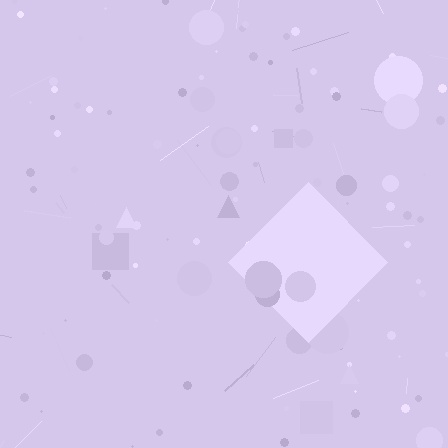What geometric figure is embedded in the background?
A diamond is embedded in the background.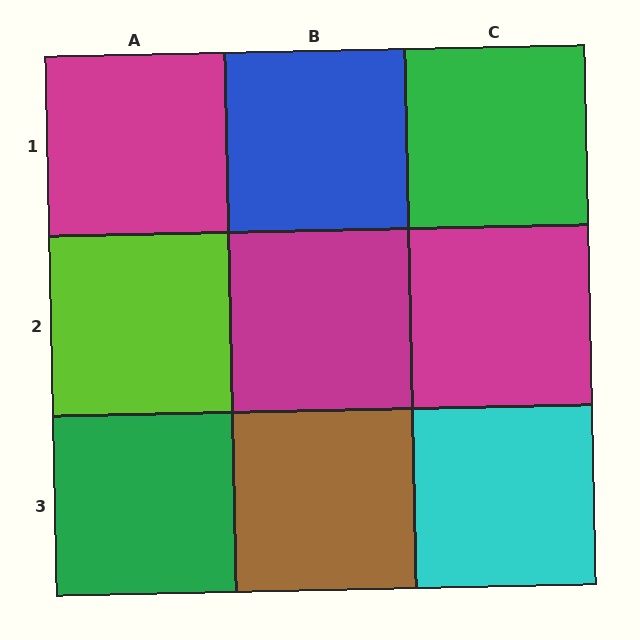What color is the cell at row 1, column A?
Magenta.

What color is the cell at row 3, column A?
Green.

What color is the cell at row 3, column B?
Brown.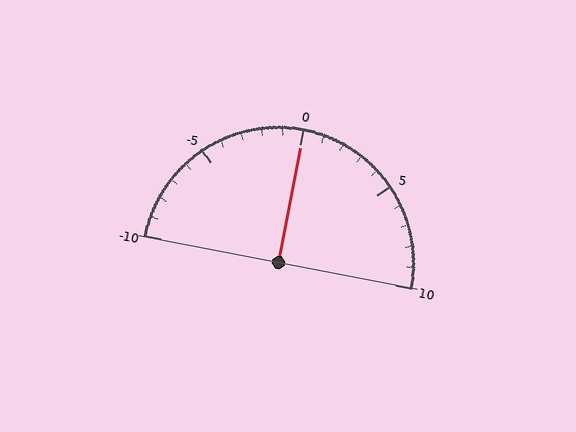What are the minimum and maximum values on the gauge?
The gauge ranges from -10 to 10.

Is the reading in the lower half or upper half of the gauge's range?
The reading is in the upper half of the range (-10 to 10).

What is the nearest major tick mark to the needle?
The nearest major tick mark is 0.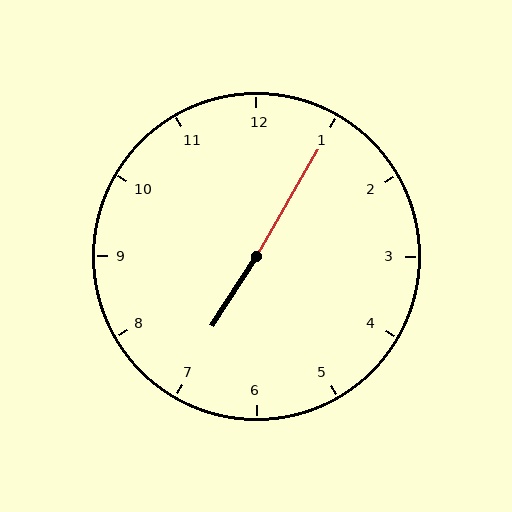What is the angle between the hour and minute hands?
Approximately 178 degrees.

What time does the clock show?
7:05.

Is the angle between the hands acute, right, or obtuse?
It is obtuse.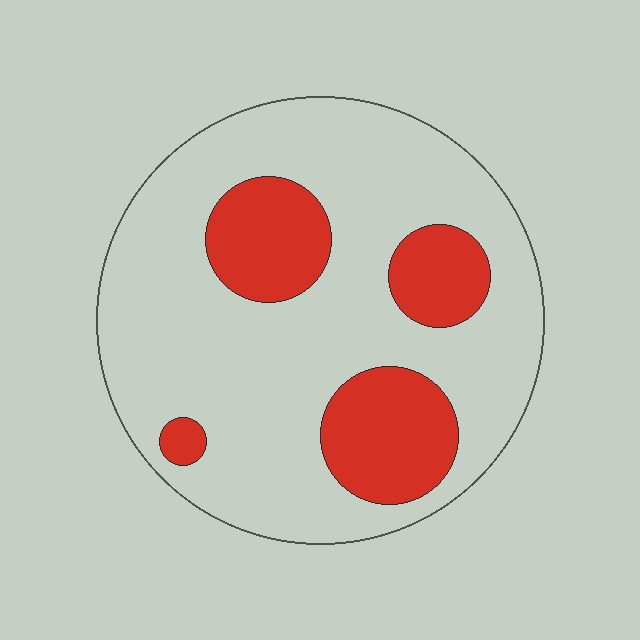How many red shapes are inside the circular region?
4.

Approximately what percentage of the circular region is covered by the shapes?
Approximately 25%.